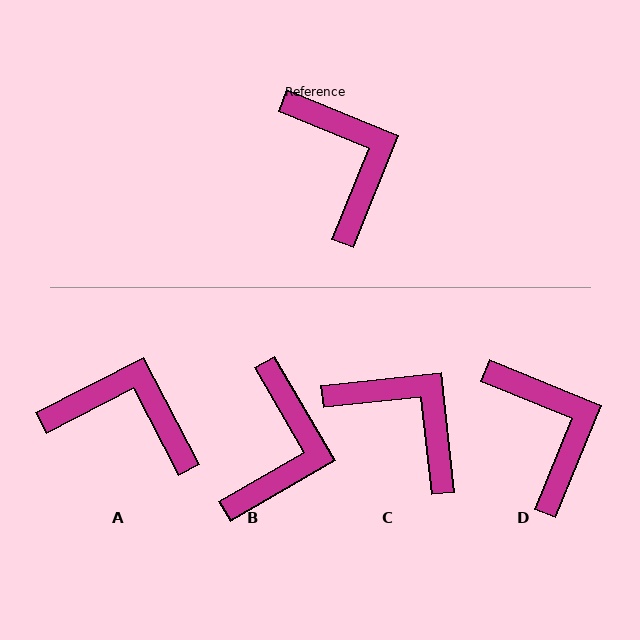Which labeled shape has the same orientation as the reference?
D.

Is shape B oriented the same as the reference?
No, it is off by about 38 degrees.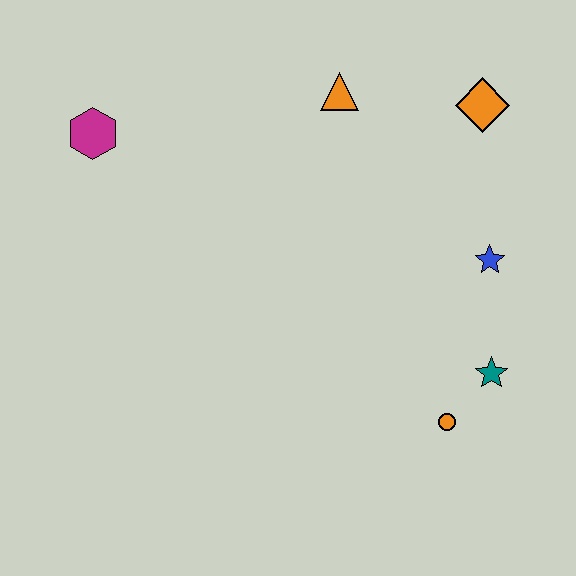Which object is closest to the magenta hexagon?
The orange triangle is closest to the magenta hexagon.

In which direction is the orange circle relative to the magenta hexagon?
The orange circle is to the right of the magenta hexagon.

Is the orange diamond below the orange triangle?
Yes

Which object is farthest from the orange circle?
The magenta hexagon is farthest from the orange circle.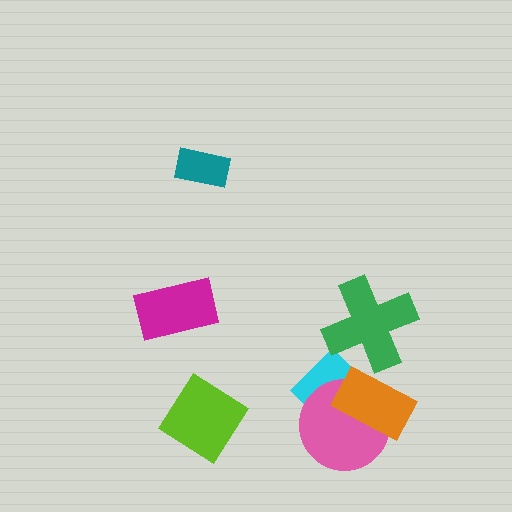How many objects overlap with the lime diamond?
0 objects overlap with the lime diamond.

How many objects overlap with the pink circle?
2 objects overlap with the pink circle.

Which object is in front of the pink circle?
The orange rectangle is in front of the pink circle.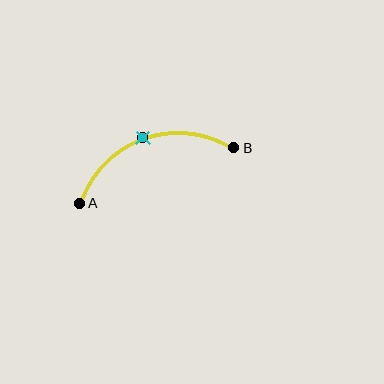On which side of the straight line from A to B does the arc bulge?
The arc bulges above the straight line connecting A and B.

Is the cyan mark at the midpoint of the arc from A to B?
Yes. The cyan mark lies on the arc at equal arc-length from both A and B — it is the arc midpoint.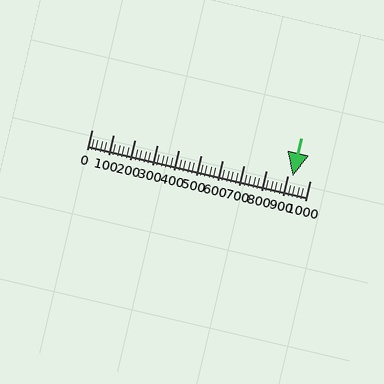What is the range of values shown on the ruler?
The ruler shows values from 0 to 1000.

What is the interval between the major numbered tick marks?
The major tick marks are spaced 100 units apart.